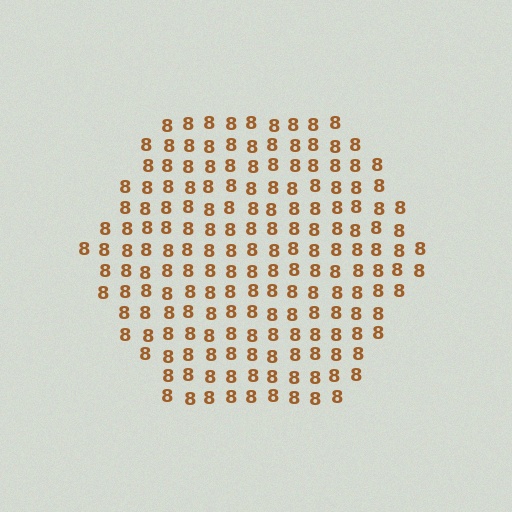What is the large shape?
The large shape is a hexagon.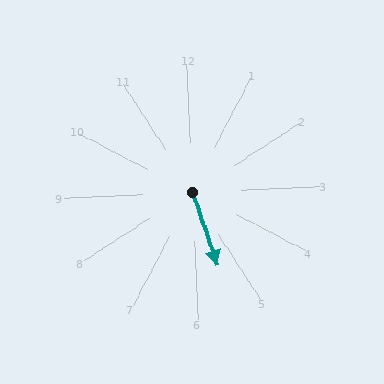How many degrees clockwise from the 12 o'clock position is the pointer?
Approximately 164 degrees.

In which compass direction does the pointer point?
South.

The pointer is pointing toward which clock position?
Roughly 5 o'clock.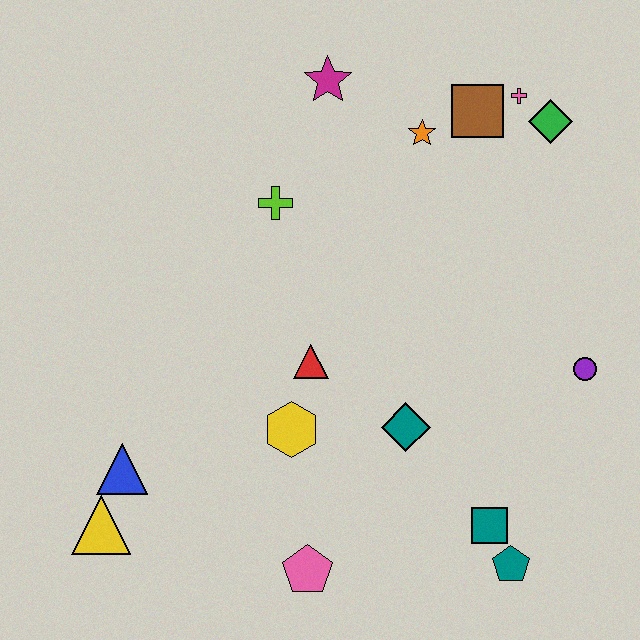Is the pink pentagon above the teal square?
No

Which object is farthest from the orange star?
The yellow triangle is farthest from the orange star.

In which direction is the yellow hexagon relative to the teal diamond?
The yellow hexagon is to the left of the teal diamond.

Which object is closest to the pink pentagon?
The yellow hexagon is closest to the pink pentagon.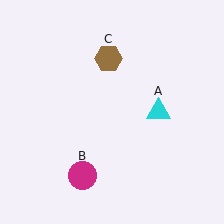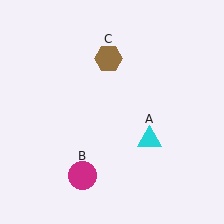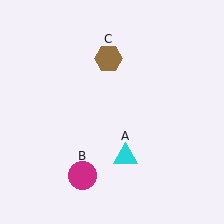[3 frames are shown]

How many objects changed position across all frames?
1 object changed position: cyan triangle (object A).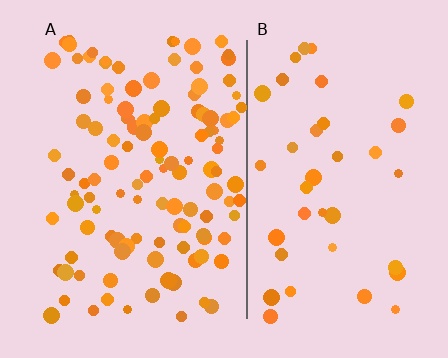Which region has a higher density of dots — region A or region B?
A (the left).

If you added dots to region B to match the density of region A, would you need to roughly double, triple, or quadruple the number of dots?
Approximately triple.